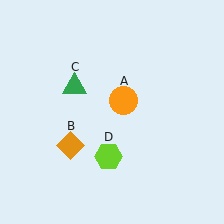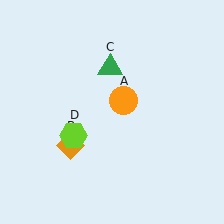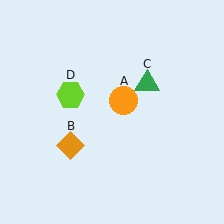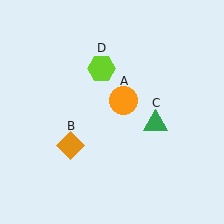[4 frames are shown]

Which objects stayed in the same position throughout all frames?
Orange circle (object A) and orange diamond (object B) remained stationary.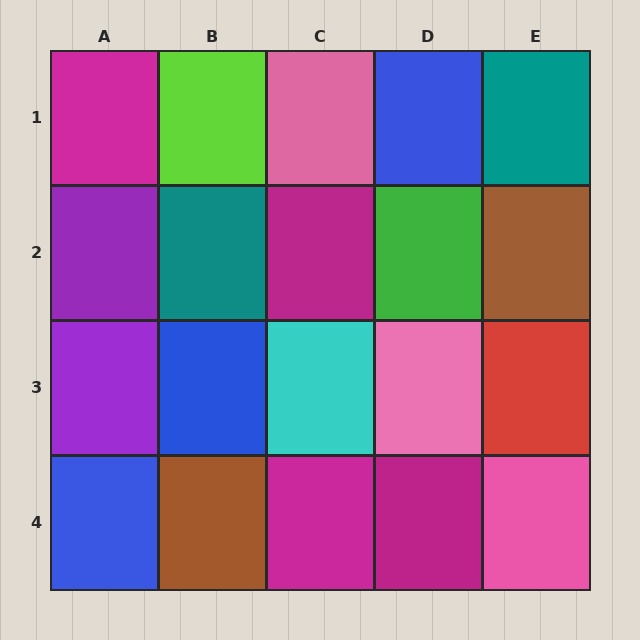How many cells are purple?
2 cells are purple.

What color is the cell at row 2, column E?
Brown.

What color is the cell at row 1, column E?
Teal.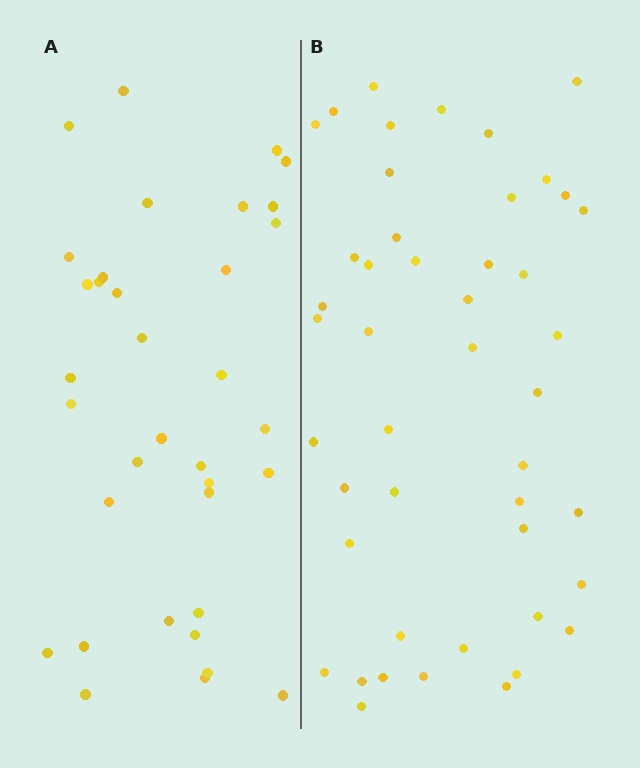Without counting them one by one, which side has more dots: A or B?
Region B (the right region) has more dots.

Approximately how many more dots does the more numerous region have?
Region B has roughly 12 or so more dots than region A.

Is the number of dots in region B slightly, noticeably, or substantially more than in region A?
Region B has noticeably more, but not dramatically so. The ratio is roughly 1.3 to 1.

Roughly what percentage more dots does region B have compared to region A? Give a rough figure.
About 30% more.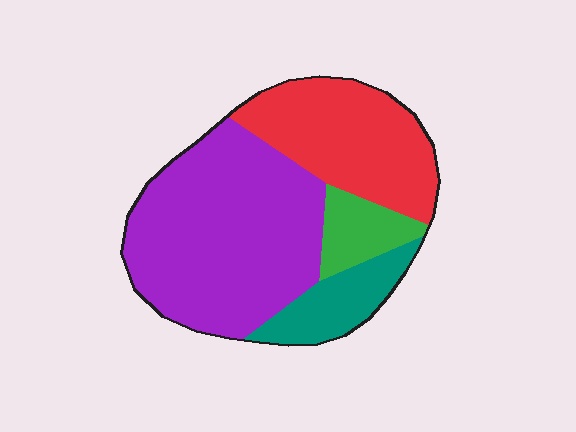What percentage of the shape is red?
Red takes up about one quarter (1/4) of the shape.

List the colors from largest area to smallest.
From largest to smallest: purple, red, teal, green.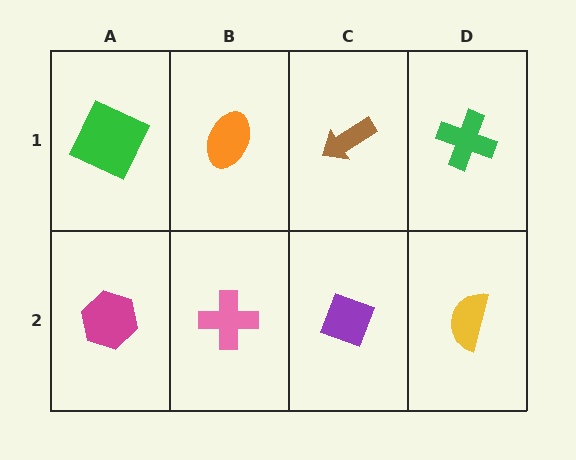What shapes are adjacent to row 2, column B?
An orange ellipse (row 1, column B), a magenta hexagon (row 2, column A), a purple diamond (row 2, column C).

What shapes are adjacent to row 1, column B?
A pink cross (row 2, column B), a green square (row 1, column A), a brown arrow (row 1, column C).